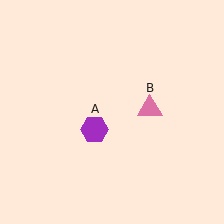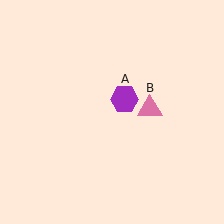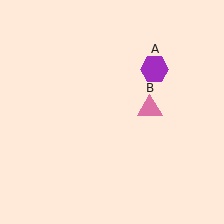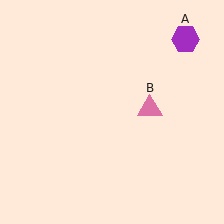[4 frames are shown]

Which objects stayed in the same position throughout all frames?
Pink triangle (object B) remained stationary.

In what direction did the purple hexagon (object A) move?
The purple hexagon (object A) moved up and to the right.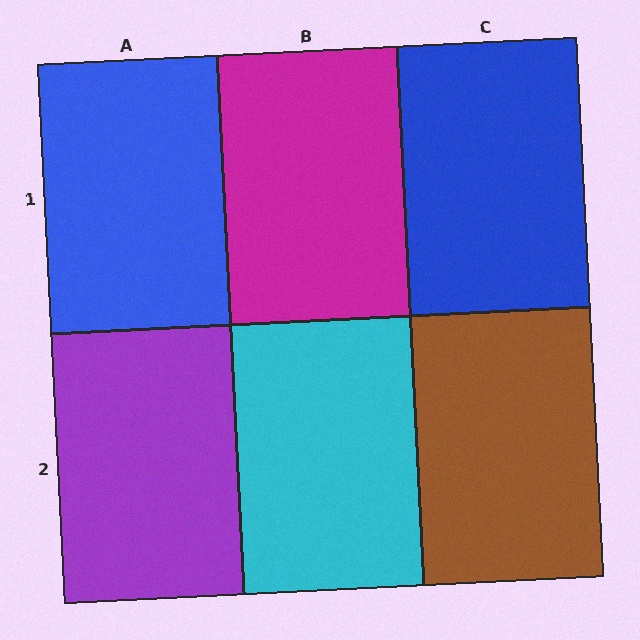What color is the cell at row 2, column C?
Brown.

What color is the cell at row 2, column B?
Cyan.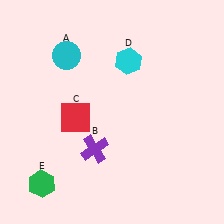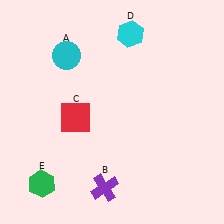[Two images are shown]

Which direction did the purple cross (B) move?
The purple cross (B) moved down.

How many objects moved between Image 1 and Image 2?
2 objects moved between the two images.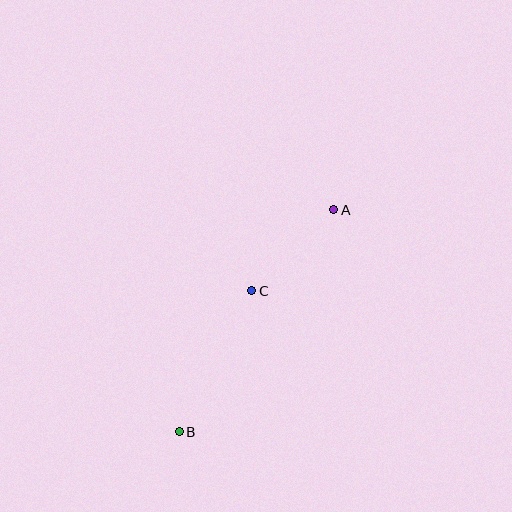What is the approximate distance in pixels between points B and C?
The distance between B and C is approximately 158 pixels.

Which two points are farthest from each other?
Points A and B are farthest from each other.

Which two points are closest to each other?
Points A and C are closest to each other.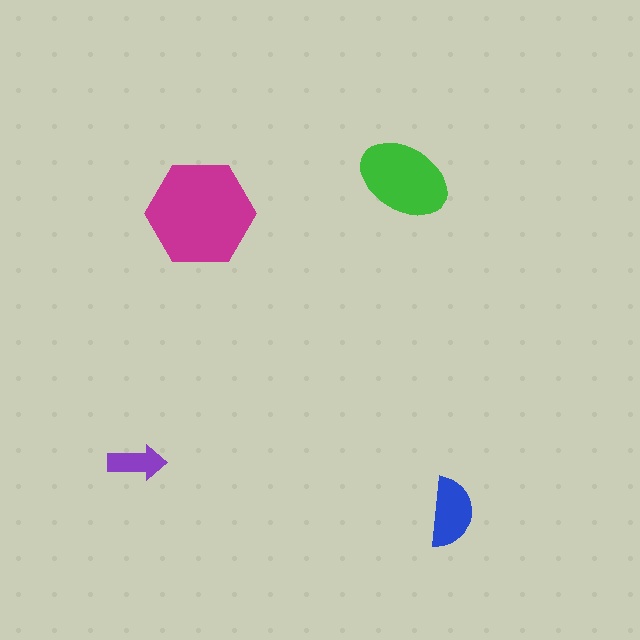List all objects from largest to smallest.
The magenta hexagon, the green ellipse, the blue semicircle, the purple arrow.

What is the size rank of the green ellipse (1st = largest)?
2nd.